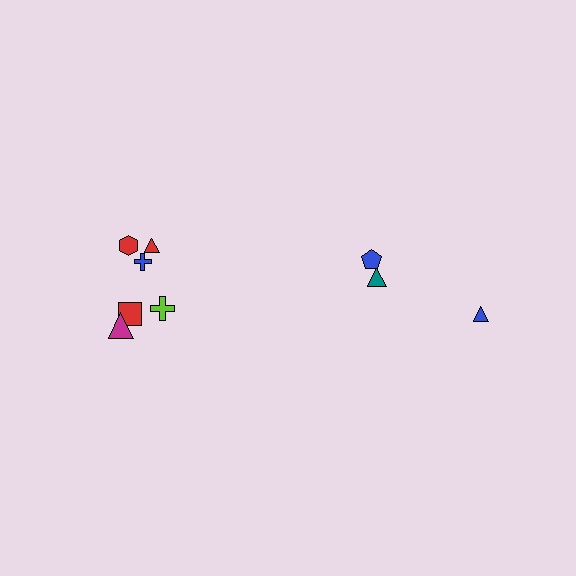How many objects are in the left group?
There are 6 objects.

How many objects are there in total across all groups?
There are 9 objects.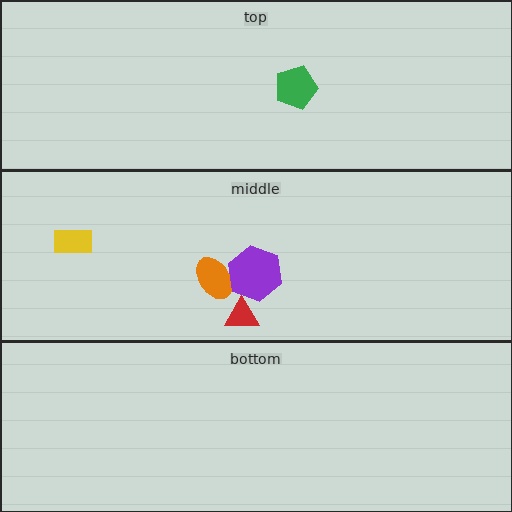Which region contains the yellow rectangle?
The middle region.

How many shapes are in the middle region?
4.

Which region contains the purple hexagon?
The middle region.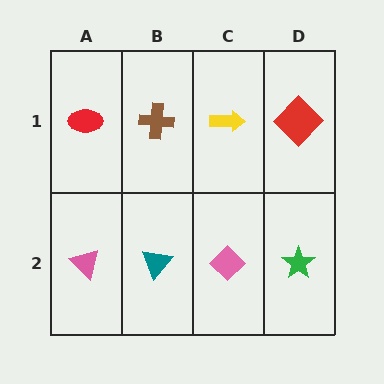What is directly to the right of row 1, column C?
A red diamond.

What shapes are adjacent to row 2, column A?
A red ellipse (row 1, column A), a teal triangle (row 2, column B).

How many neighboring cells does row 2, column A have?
2.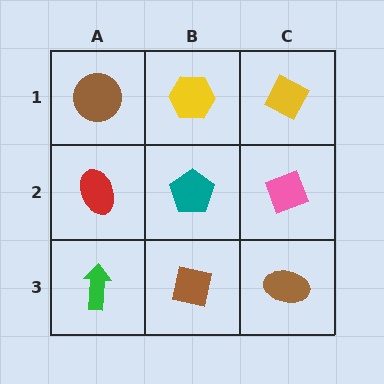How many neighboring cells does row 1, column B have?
3.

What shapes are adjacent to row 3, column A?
A red ellipse (row 2, column A), a brown square (row 3, column B).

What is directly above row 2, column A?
A brown circle.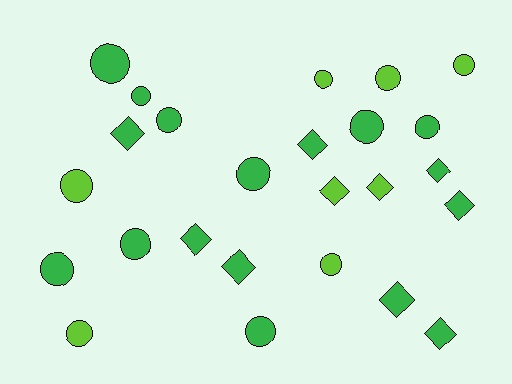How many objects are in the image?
There are 25 objects.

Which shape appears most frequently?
Circle, with 15 objects.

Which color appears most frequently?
Green, with 17 objects.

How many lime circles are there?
There are 6 lime circles.